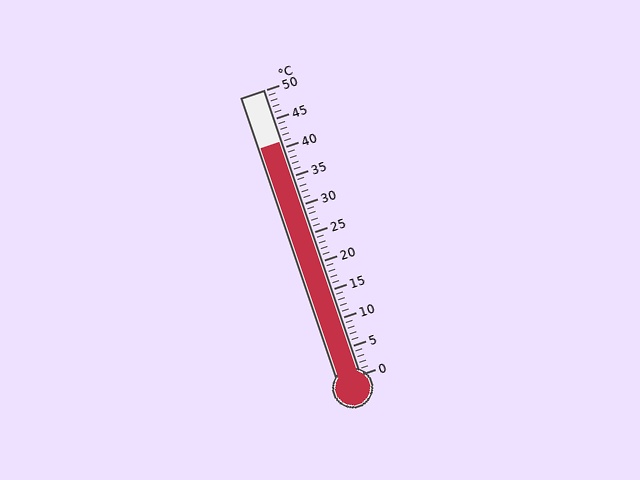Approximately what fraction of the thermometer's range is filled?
The thermometer is filled to approximately 80% of its range.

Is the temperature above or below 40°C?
The temperature is above 40°C.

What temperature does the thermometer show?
The thermometer shows approximately 41°C.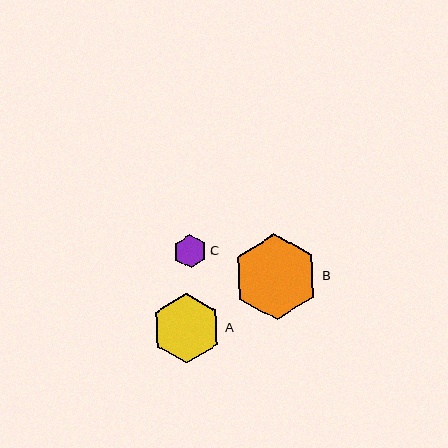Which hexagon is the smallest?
Hexagon C is the smallest with a size of approximately 34 pixels.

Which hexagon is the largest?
Hexagon B is the largest with a size of approximately 86 pixels.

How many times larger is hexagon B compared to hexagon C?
Hexagon B is approximately 2.6 times the size of hexagon C.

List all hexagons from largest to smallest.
From largest to smallest: B, A, C.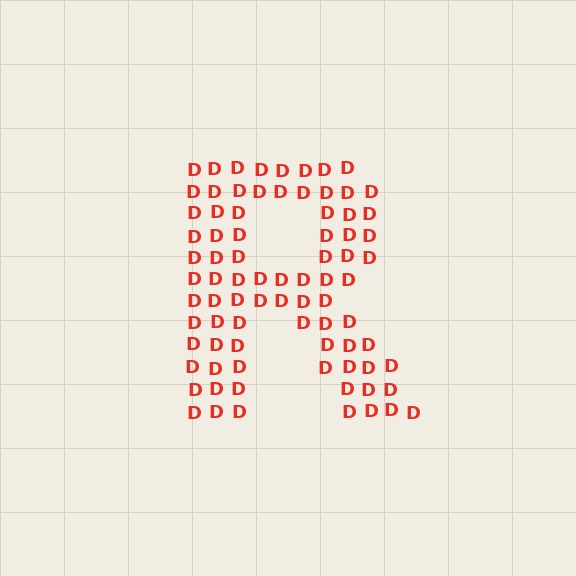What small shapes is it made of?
It is made of small letter D's.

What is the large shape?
The large shape is the letter R.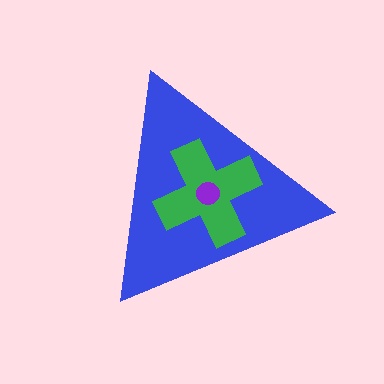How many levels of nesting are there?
3.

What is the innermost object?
The purple circle.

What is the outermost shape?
The blue triangle.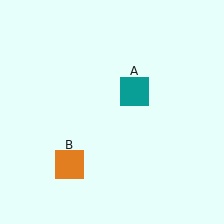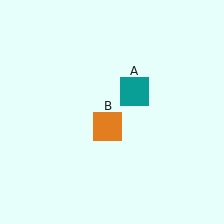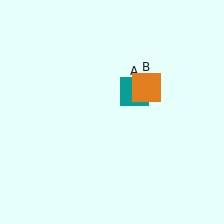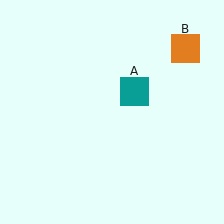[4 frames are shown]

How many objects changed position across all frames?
1 object changed position: orange square (object B).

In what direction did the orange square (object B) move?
The orange square (object B) moved up and to the right.